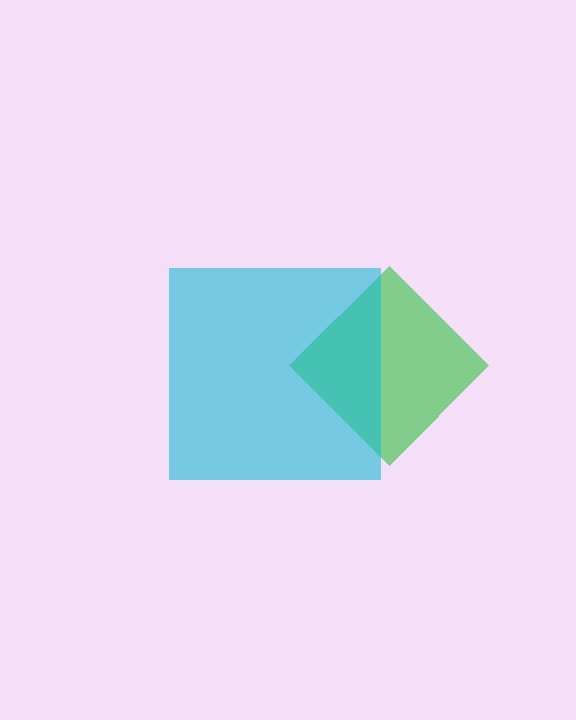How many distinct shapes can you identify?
There are 2 distinct shapes: a green diamond, a cyan square.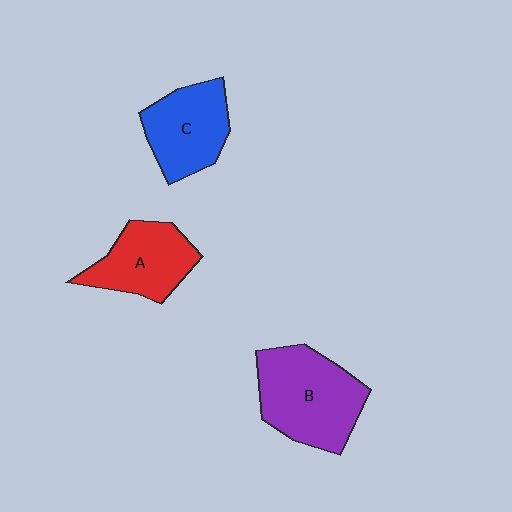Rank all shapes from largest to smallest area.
From largest to smallest: B (purple), C (blue), A (red).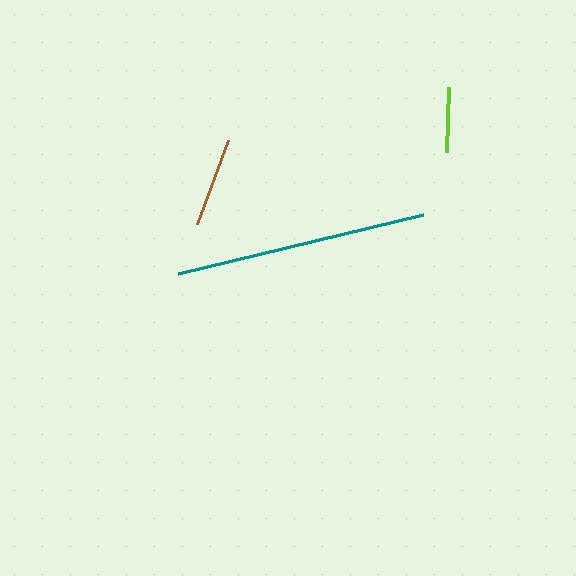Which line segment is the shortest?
The lime line is the shortest at approximately 65 pixels.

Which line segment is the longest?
The teal line is the longest at approximately 253 pixels.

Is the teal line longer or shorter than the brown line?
The teal line is longer than the brown line.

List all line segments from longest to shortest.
From longest to shortest: teal, brown, lime.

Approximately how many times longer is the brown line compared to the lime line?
The brown line is approximately 1.4 times the length of the lime line.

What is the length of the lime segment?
The lime segment is approximately 65 pixels long.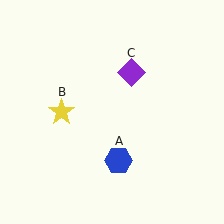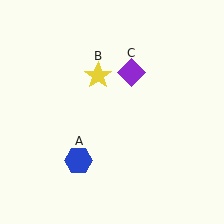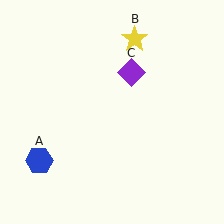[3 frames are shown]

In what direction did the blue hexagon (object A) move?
The blue hexagon (object A) moved left.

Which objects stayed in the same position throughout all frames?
Purple diamond (object C) remained stationary.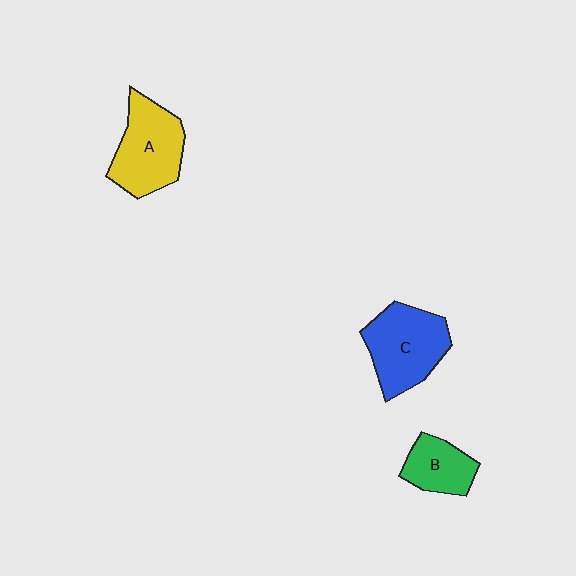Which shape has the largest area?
Shape C (blue).